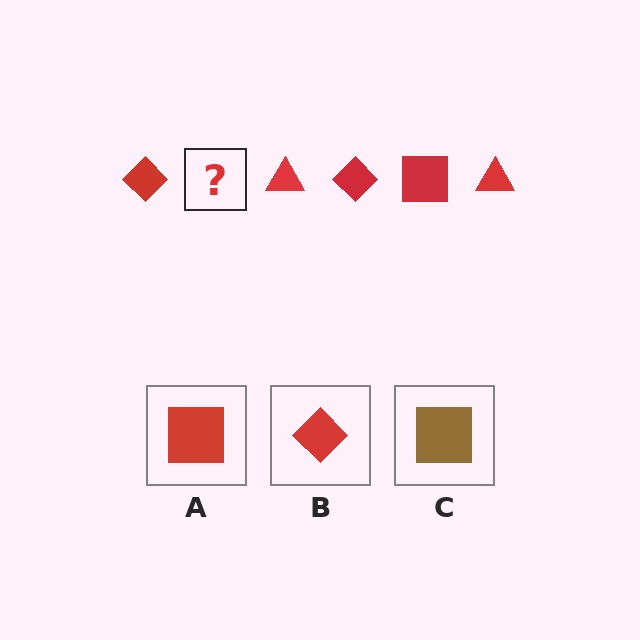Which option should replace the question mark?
Option A.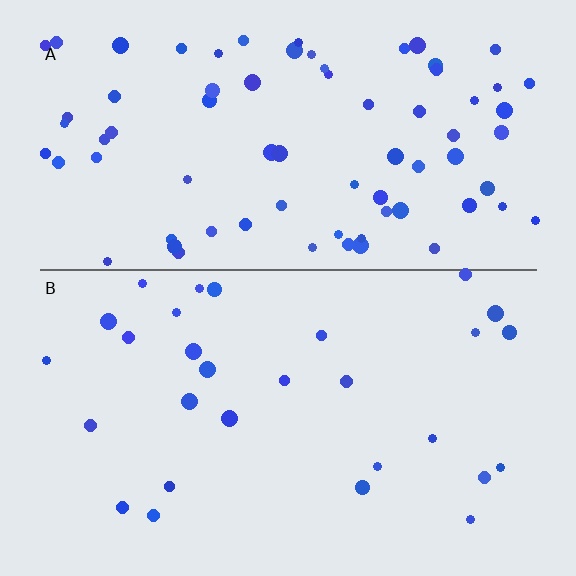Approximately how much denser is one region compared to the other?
Approximately 2.6× — region A over region B.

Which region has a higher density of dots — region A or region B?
A (the top).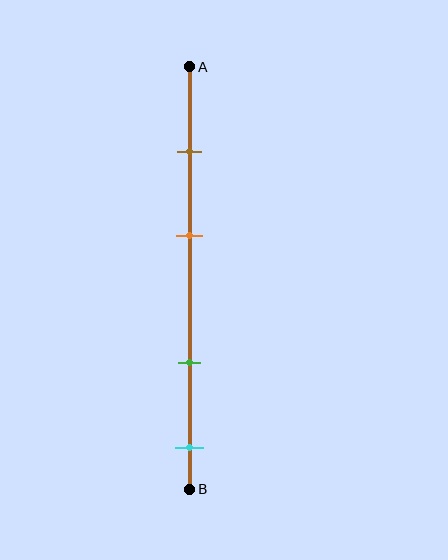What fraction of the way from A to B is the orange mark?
The orange mark is approximately 40% (0.4) of the way from A to B.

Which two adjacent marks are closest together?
The brown and orange marks are the closest adjacent pair.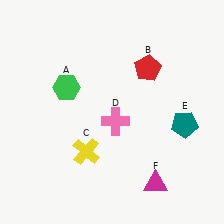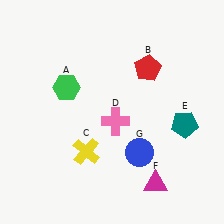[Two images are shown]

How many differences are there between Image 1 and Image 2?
There is 1 difference between the two images.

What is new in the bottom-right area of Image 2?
A blue circle (G) was added in the bottom-right area of Image 2.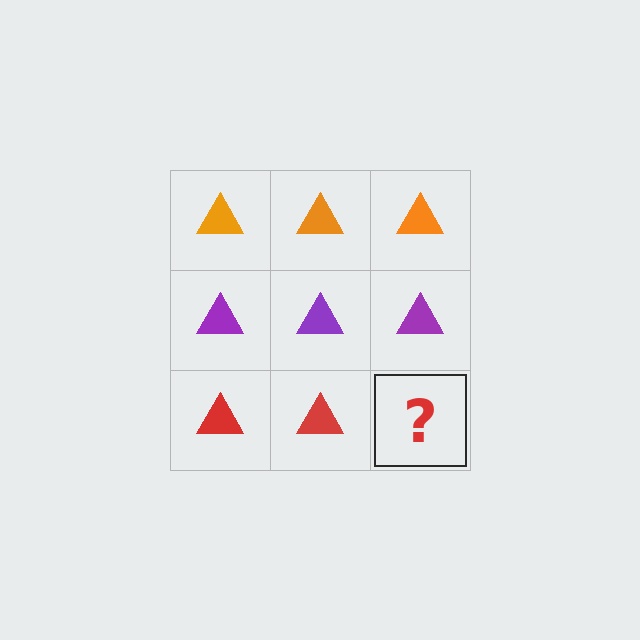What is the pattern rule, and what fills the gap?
The rule is that each row has a consistent color. The gap should be filled with a red triangle.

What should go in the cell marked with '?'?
The missing cell should contain a red triangle.